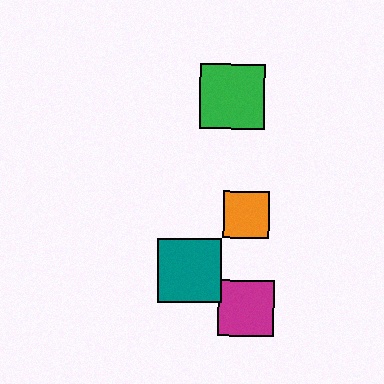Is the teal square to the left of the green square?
Yes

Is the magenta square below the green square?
Yes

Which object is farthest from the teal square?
The green square is farthest from the teal square.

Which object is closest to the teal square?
The magenta square is closest to the teal square.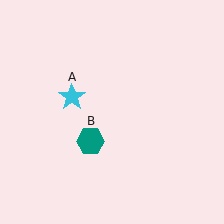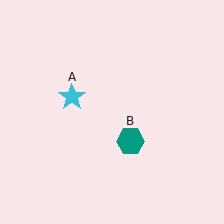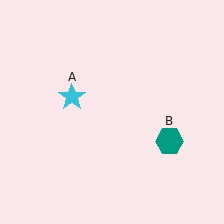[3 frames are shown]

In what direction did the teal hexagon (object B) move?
The teal hexagon (object B) moved right.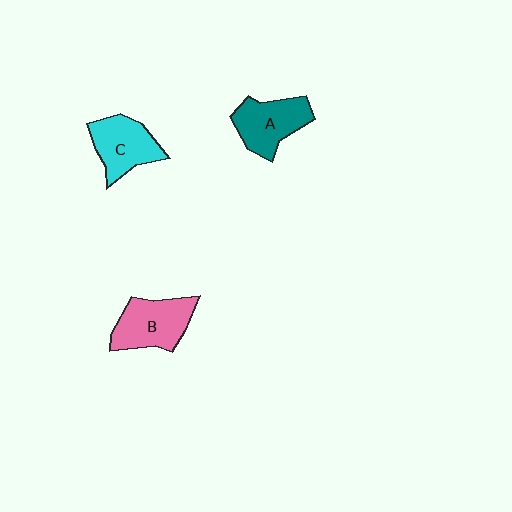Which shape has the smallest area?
Shape C (cyan).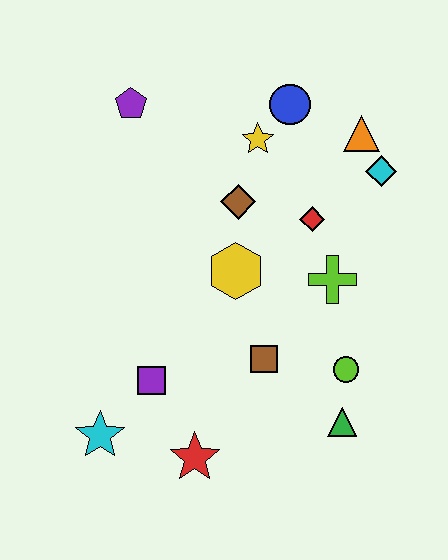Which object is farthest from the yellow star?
The cyan star is farthest from the yellow star.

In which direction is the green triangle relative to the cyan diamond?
The green triangle is below the cyan diamond.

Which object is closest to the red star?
The purple square is closest to the red star.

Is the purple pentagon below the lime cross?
No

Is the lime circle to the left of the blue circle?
No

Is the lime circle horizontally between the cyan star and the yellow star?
No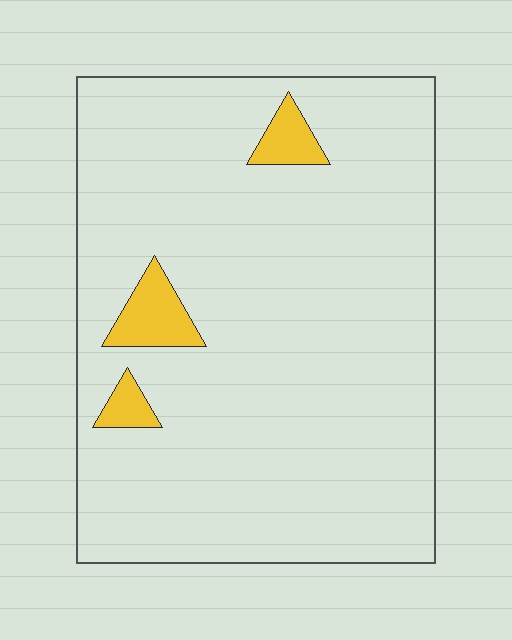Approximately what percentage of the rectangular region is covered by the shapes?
Approximately 5%.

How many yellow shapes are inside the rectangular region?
3.